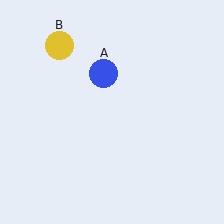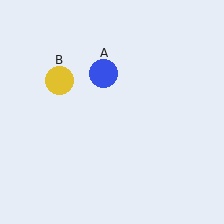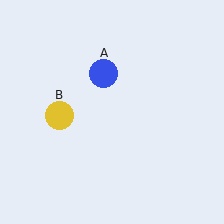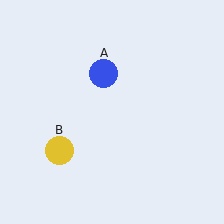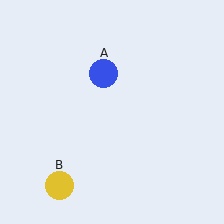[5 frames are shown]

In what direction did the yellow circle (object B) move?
The yellow circle (object B) moved down.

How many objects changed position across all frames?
1 object changed position: yellow circle (object B).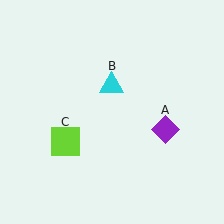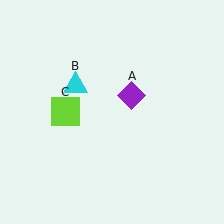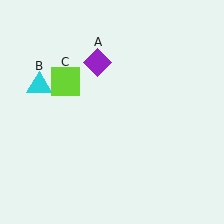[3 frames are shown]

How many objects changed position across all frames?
3 objects changed position: purple diamond (object A), cyan triangle (object B), lime square (object C).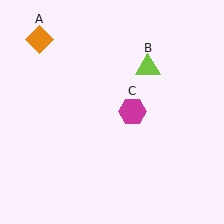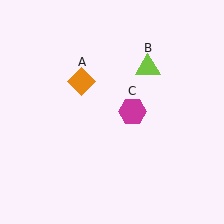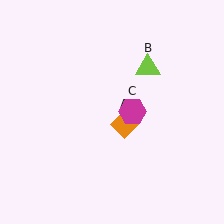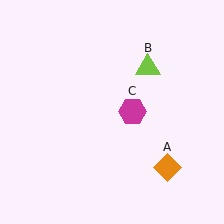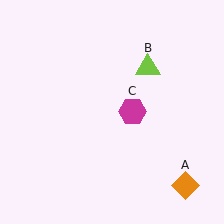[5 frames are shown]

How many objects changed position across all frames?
1 object changed position: orange diamond (object A).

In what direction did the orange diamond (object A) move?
The orange diamond (object A) moved down and to the right.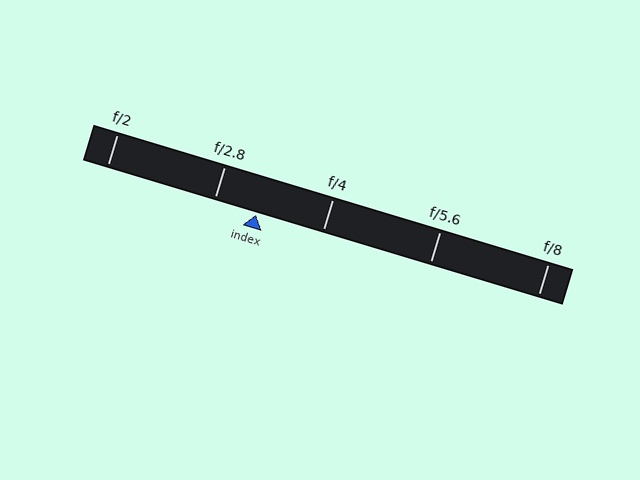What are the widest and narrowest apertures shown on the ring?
The widest aperture shown is f/2 and the narrowest is f/8.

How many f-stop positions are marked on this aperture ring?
There are 5 f-stop positions marked.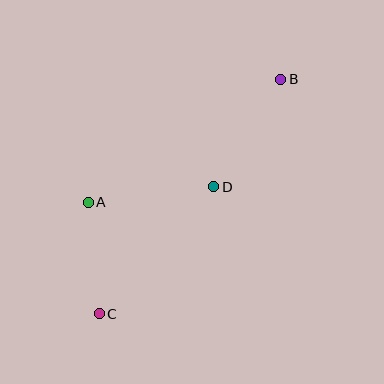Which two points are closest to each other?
Points A and C are closest to each other.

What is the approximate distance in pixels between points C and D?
The distance between C and D is approximately 171 pixels.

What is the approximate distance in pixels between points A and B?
The distance between A and B is approximately 228 pixels.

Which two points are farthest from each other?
Points B and C are farthest from each other.